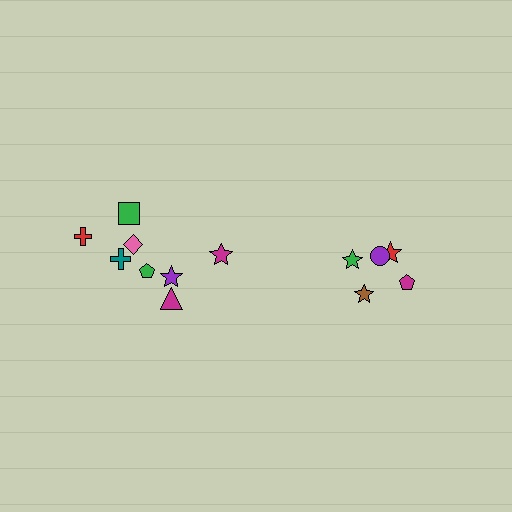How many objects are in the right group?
There are 5 objects.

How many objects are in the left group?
There are 8 objects.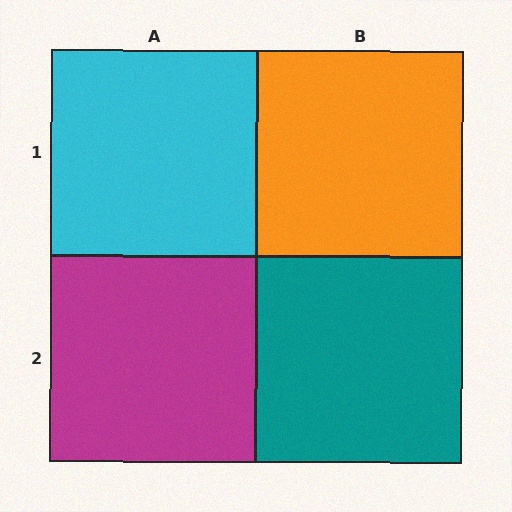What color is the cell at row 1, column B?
Orange.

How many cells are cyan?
1 cell is cyan.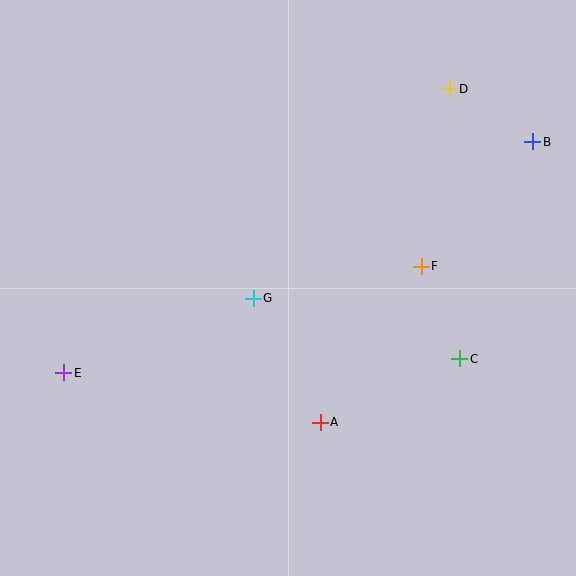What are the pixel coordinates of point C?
Point C is at (460, 359).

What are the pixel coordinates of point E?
Point E is at (64, 373).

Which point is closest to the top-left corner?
Point E is closest to the top-left corner.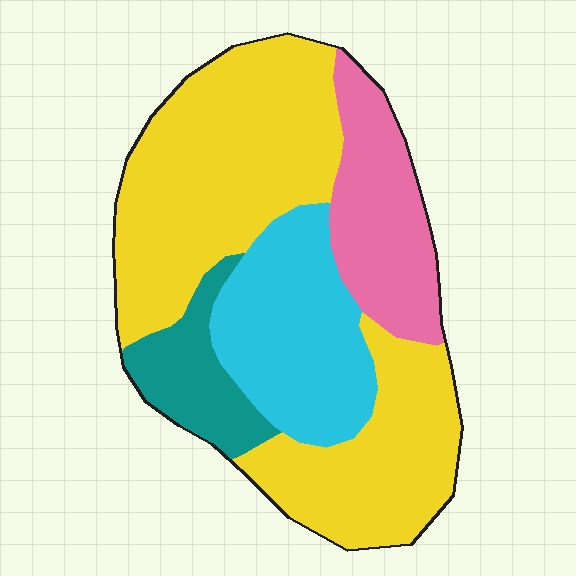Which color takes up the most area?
Yellow, at roughly 55%.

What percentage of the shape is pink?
Pink takes up less than a quarter of the shape.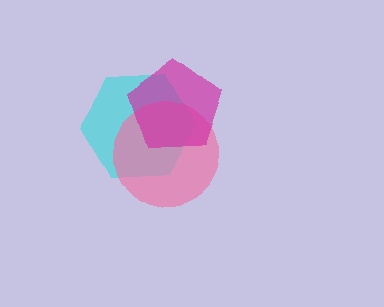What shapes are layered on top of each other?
The layered shapes are: a cyan hexagon, a pink circle, a magenta pentagon.